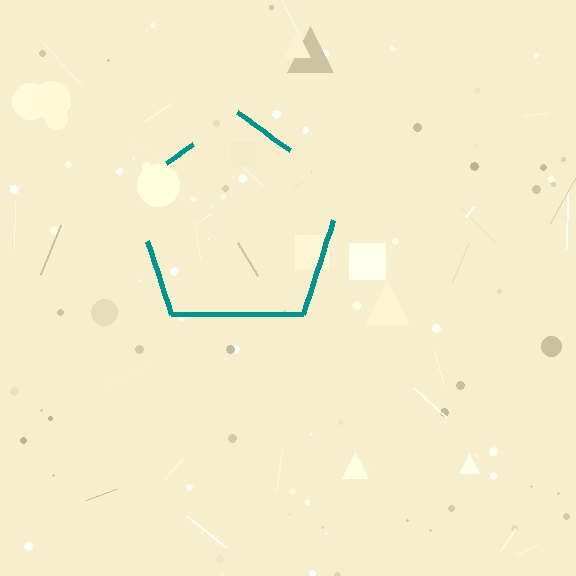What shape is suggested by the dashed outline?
The dashed outline suggests a pentagon.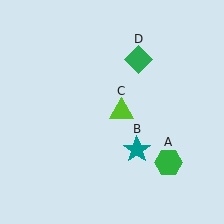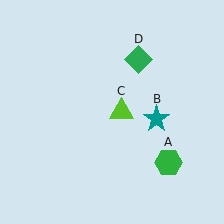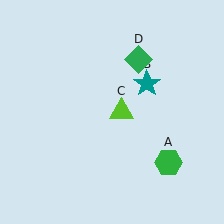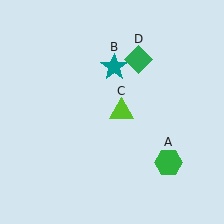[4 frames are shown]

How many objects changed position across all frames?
1 object changed position: teal star (object B).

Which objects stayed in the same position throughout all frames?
Green hexagon (object A) and lime triangle (object C) and green diamond (object D) remained stationary.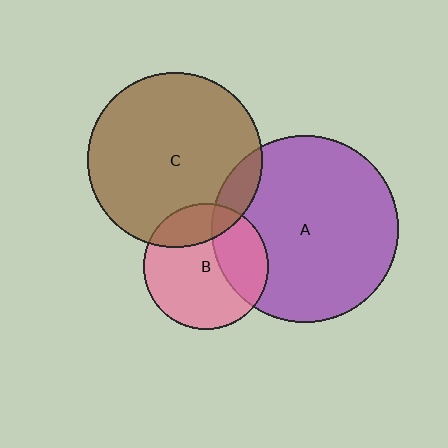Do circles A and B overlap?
Yes.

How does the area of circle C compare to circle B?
Approximately 1.9 times.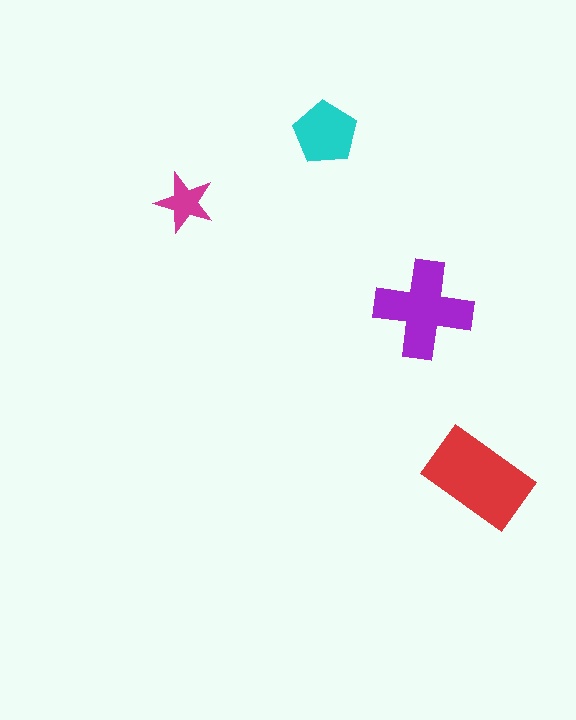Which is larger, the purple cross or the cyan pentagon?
The purple cross.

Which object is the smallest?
The magenta star.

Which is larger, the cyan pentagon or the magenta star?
The cyan pentagon.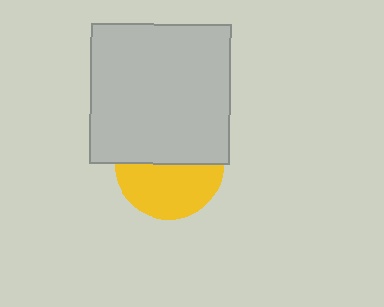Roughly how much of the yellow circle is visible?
About half of it is visible (roughly 50%).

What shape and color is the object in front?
The object in front is a light gray square.